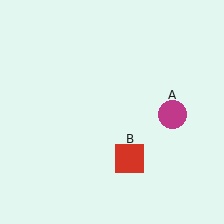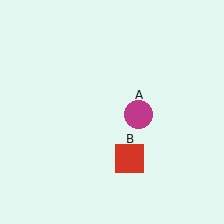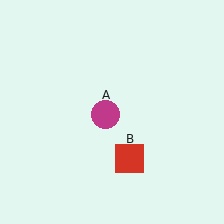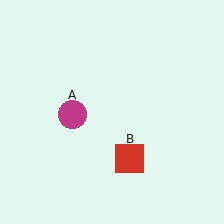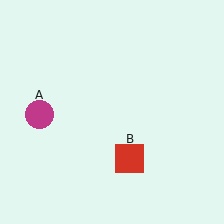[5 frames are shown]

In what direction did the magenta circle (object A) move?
The magenta circle (object A) moved left.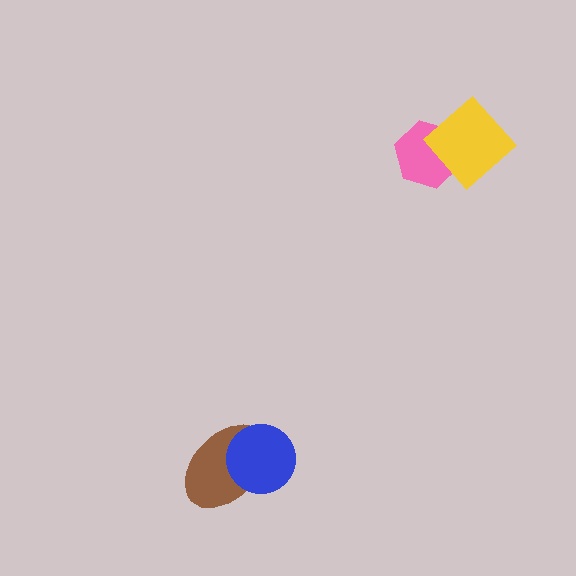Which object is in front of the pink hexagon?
The yellow diamond is in front of the pink hexagon.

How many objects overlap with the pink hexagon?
1 object overlaps with the pink hexagon.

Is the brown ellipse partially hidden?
Yes, it is partially covered by another shape.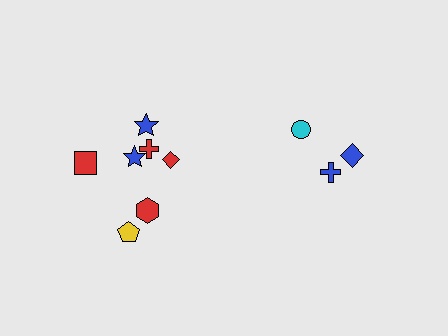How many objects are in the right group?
There are 3 objects.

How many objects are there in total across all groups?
There are 10 objects.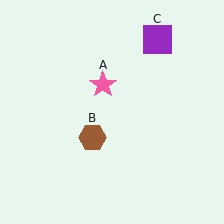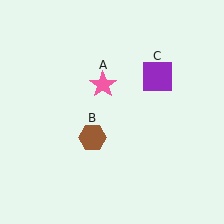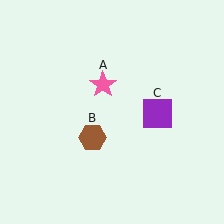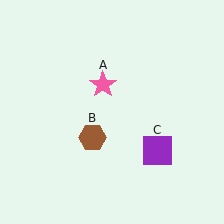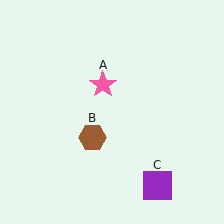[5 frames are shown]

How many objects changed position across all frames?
1 object changed position: purple square (object C).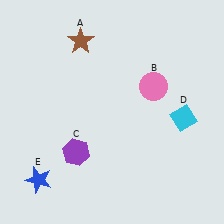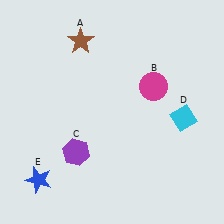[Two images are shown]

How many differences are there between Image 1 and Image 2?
There is 1 difference between the two images.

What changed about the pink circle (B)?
In Image 1, B is pink. In Image 2, it changed to magenta.